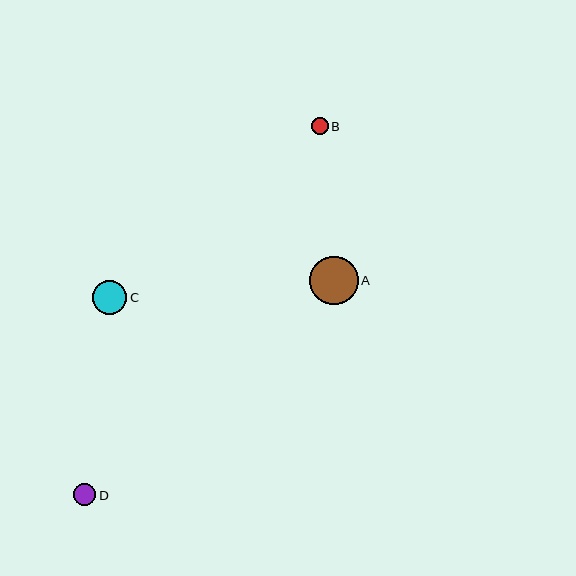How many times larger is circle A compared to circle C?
Circle A is approximately 1.4 times the size of circle C.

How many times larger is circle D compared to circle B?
Circle D is approximately 1.3 times the size of circle B.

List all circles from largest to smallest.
From largest to smallest: A, C, D, B.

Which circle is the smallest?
Circle B is the smallest with a size of approximately 17 pixels.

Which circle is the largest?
Circle A is the largest with a size of approximately 49 pixels.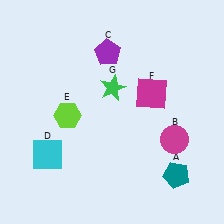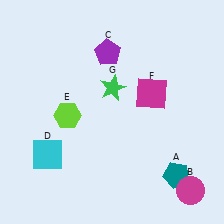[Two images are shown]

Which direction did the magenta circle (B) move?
The magenta circle (B) moved down.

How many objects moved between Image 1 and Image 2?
1 object moved between the two images.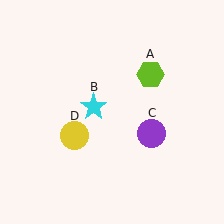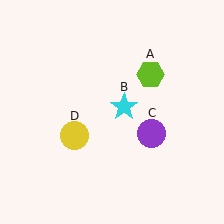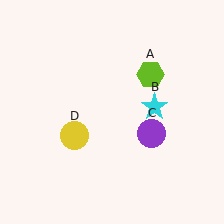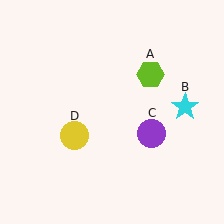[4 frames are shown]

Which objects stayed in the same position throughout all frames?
Lime hexagon (object A) and purple circle (object C) and yellow circle (object D) remained stationary.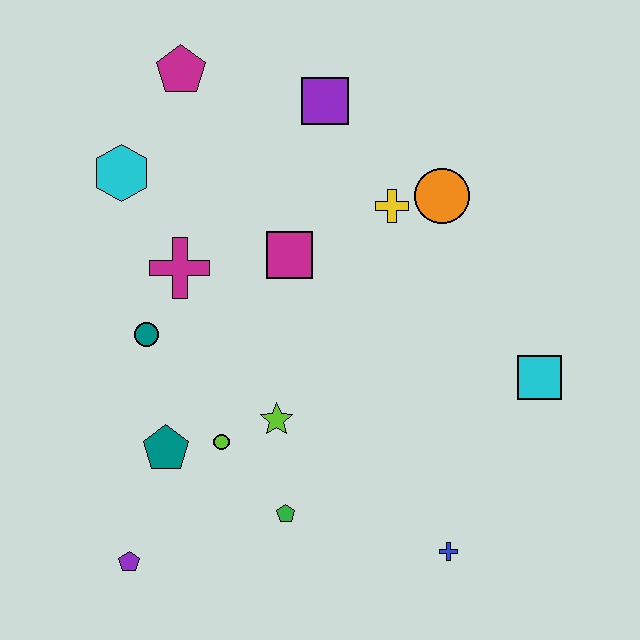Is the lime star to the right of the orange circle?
No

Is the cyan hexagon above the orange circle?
Yes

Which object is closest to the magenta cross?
The teal circle is closest to the magenta cross.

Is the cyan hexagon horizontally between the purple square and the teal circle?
No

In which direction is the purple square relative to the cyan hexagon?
The purple square is to the right of the cyan hexagon.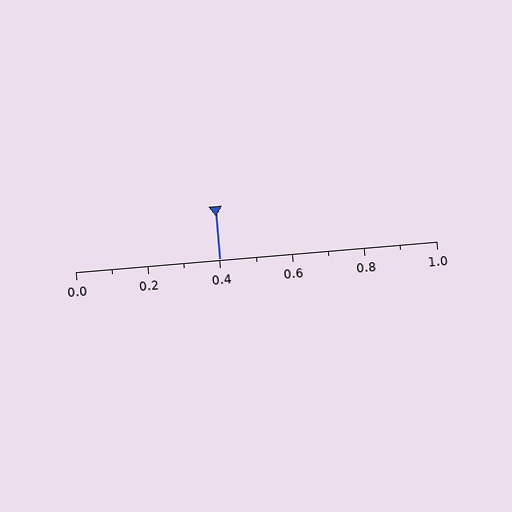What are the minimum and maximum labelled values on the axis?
The axis runs from 0.0 to 1.0.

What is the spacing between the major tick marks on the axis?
The major ticks are spaced 0.2 apart.